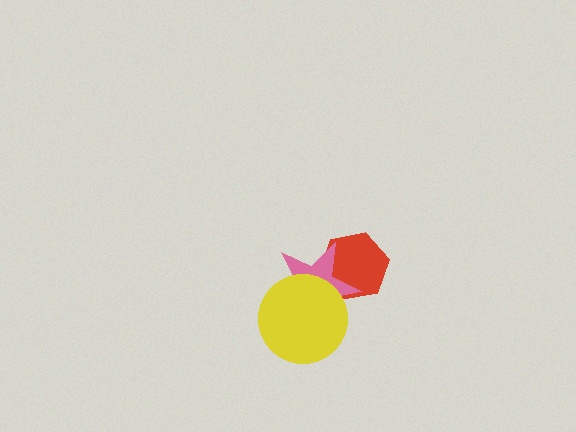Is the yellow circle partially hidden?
No, no other shape covers it.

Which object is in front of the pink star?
The yellow circle is in front of the pink star.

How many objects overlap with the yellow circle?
1 object overlaps with the yellow circle.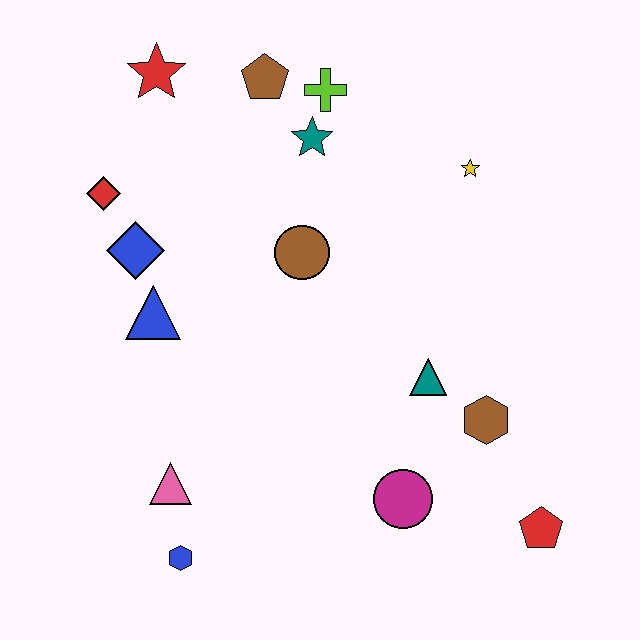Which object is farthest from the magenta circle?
The red star is farthest from the magenta circle.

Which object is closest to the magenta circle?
The brown hexagon is closest to the magenta circle.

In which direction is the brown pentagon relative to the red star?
The brown pentagon is to the right of the red star.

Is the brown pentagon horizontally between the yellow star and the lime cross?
No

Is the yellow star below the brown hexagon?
No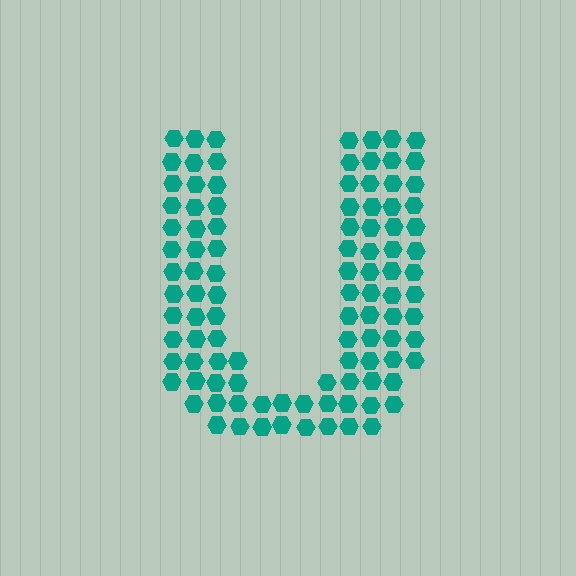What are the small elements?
The small elements are hexagons.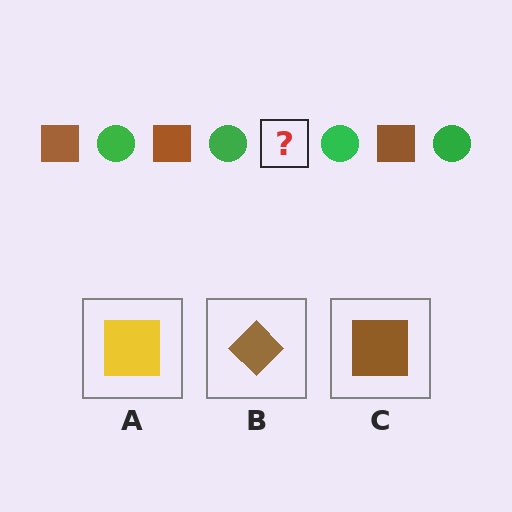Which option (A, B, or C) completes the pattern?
C.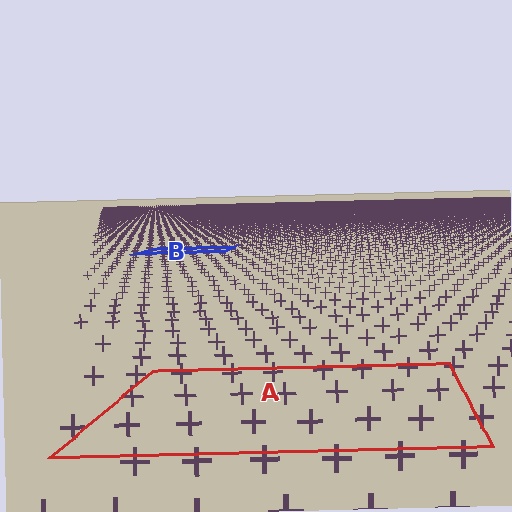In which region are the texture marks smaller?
The texture marks are smaller in region B, because it is farther away.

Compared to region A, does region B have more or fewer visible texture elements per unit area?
Region B has more texture elements per unit area — they are packed more densely because it is farther away.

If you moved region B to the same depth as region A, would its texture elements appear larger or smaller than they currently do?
They would appear larger. At a closer depth, the same texture elements are projected at a bigger on-screen size.